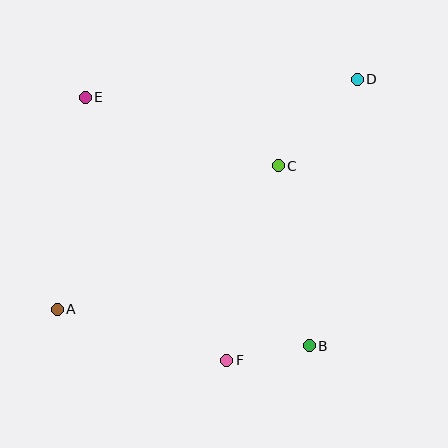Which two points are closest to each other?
Points B and F are closest to each other.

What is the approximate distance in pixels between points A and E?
The distance between A and E is approximately 214 pixels.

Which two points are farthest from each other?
Points A and D are farthest from each other.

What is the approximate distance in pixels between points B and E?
The distance between B and E is approximately 335 pixels.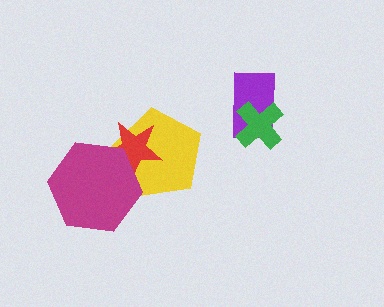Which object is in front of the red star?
The magenta hexagon is in front of the red star.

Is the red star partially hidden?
Yes, it is partially covered by another shape.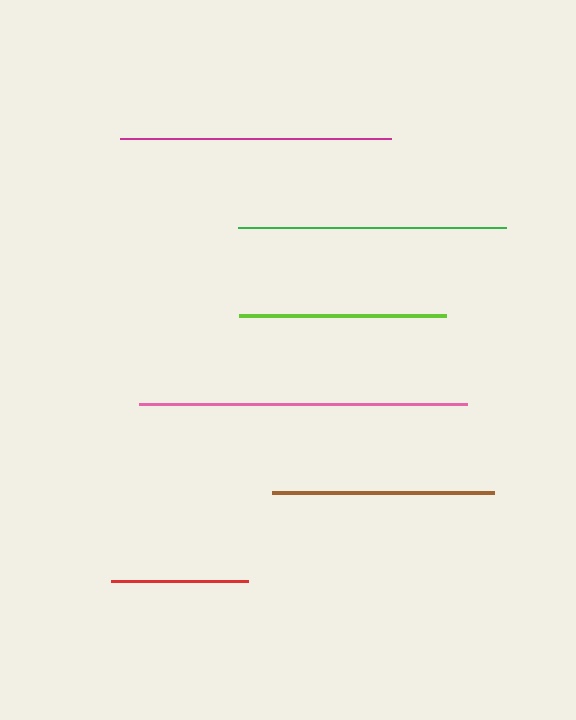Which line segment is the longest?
The pink line is the longest at approximately 328 pixels.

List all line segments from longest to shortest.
From longest to shortest: pink, magenta, green, brown, lime, red.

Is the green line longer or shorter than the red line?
The green line is longer than the red line.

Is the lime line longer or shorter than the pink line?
The pink line is longer than the lime line.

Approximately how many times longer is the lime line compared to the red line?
The lime line is approximately 1.5 times the length of the red line.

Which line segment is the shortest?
The red line is the shortest at approximately 137 pixels.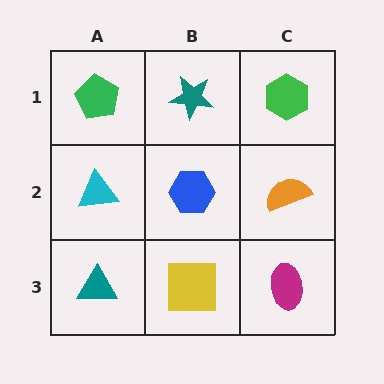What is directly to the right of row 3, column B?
A magenta ellipse.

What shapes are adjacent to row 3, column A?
A cyan triangle (row 2, column A), a yellow square (row 3, column B).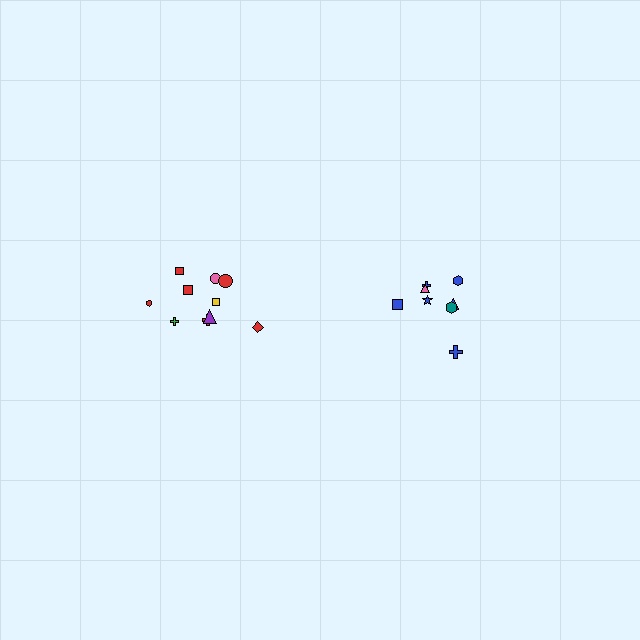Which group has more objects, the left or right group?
The left group.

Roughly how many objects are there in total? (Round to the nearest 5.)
Roughly 20 objects in total.